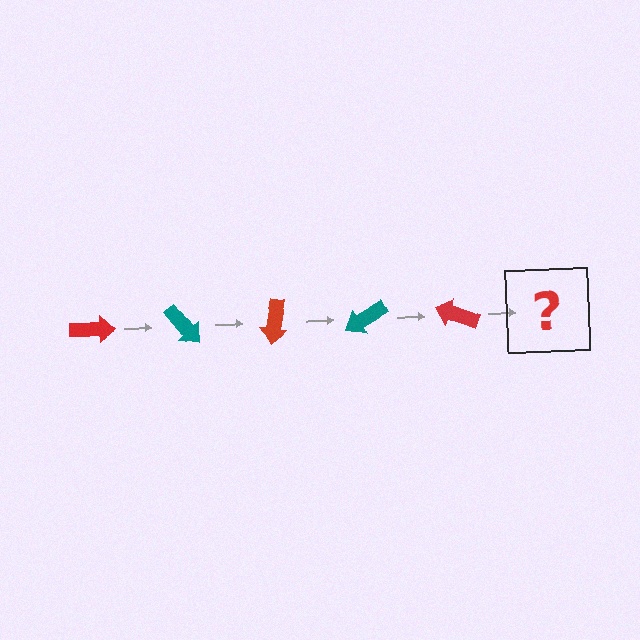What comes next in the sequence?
The next element should be a teal arrow, rotated 250 degrees from the start.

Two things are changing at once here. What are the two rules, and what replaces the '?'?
The two rules are that it rotates 50 degrees each step and the color cycles through red and teal. The '?' should be a teal arrow, rotated 250 degrees from the start.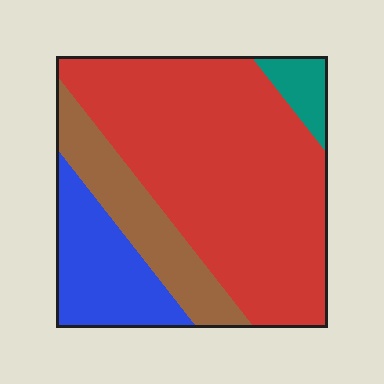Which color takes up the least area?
Teal, at roughly 5%.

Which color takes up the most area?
Red, at roughly 60%.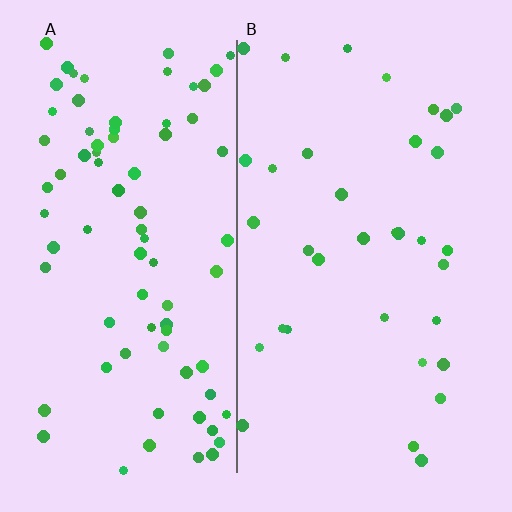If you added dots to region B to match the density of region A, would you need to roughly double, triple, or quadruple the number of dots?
Approximately double.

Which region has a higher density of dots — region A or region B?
A (the left).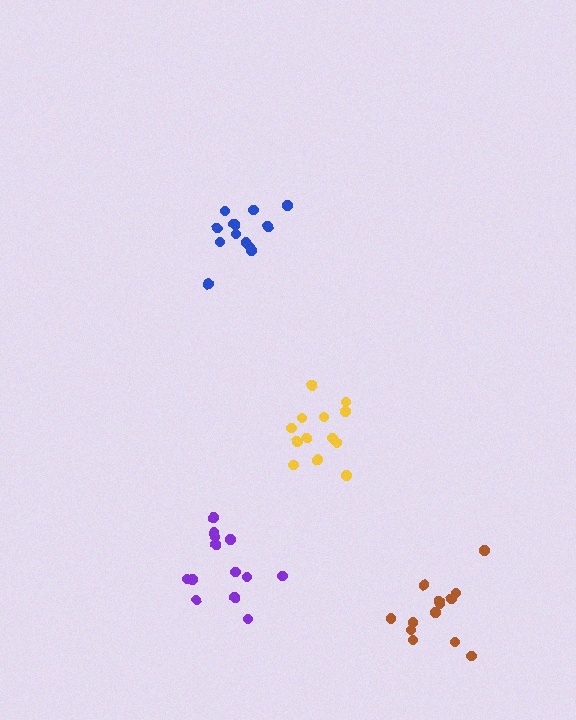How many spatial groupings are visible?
There are 4 spatial groupings.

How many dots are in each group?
Group 1: 13 dots, Group 2: 13 dots, Group 3: 13 dots, Group 4: 13 dots (52 total).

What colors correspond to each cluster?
The clusters are colored: blue, brown, yellow, purple.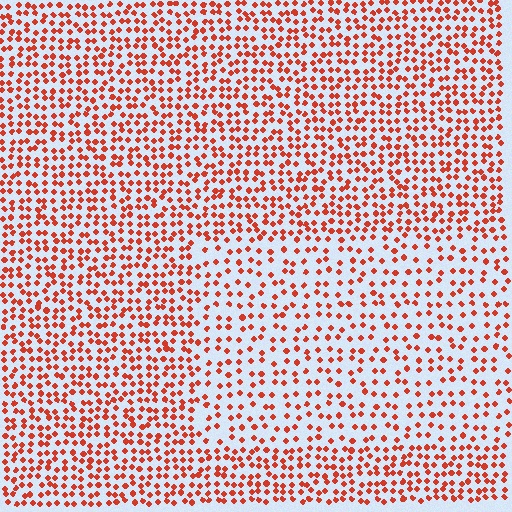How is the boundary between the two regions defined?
The boundary is defined by a change in element density (approximately 1.7x ratio). All elements are the same color, size, and shape.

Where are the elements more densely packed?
The elements are more densely packed outside the rectangle boundary.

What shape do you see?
I see a rectangle.